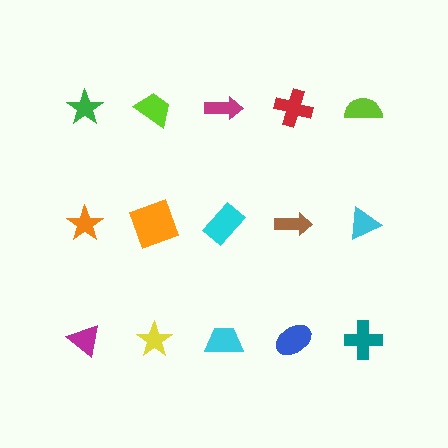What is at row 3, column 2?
A yellow star.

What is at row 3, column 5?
A teal cross.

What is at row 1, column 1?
A green star.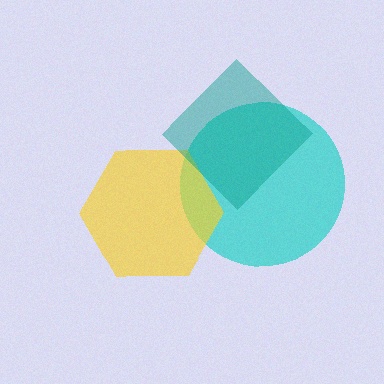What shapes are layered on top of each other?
The layered shapes are: a cyan circle, a yellow hexagon, a teal diamond.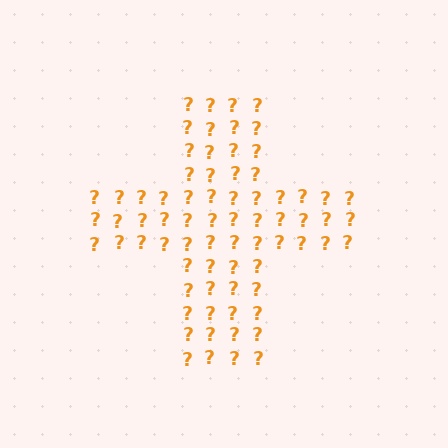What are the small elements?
The small elements are question marks.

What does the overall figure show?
The overall figure shows a cross.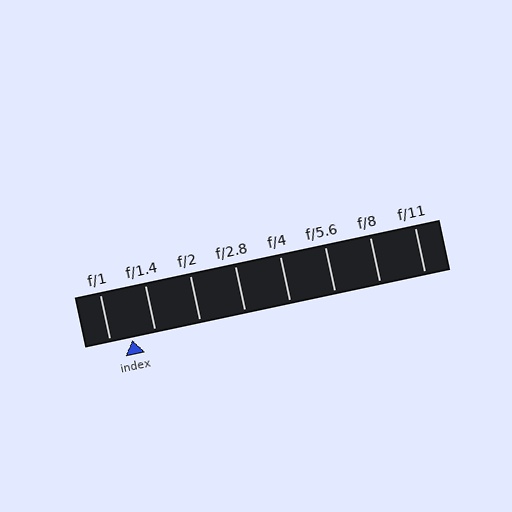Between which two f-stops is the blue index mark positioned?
The index mark is between f/1 and f/1.4.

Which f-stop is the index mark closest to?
The index mark is closest to f/1.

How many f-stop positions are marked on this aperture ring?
There are 8 f-stop positions marked.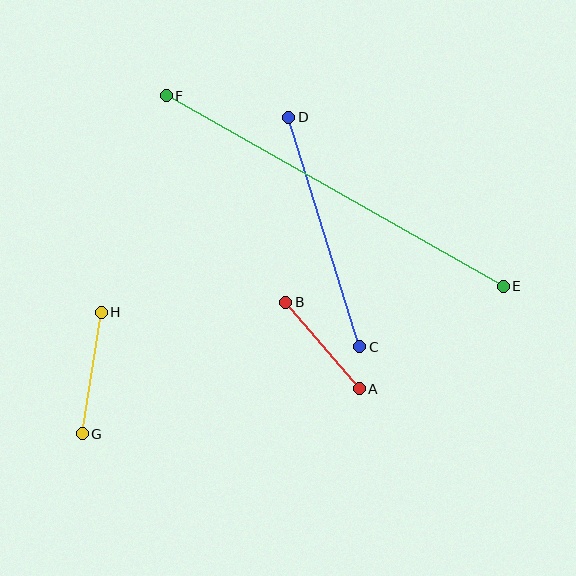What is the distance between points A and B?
The distance is approximately 114 pixels.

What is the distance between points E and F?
The distance is approximately 387 pixels.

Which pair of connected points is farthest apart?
Points E and F are farthest apart.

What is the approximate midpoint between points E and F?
The midpoint is at approximately (335, 191) pixels.